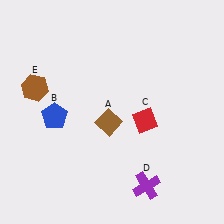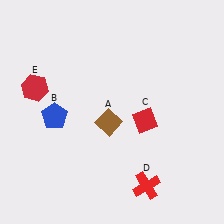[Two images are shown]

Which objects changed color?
D changed from purple to red. E changed from brown to red.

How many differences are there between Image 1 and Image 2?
There are 2 differences between the two images.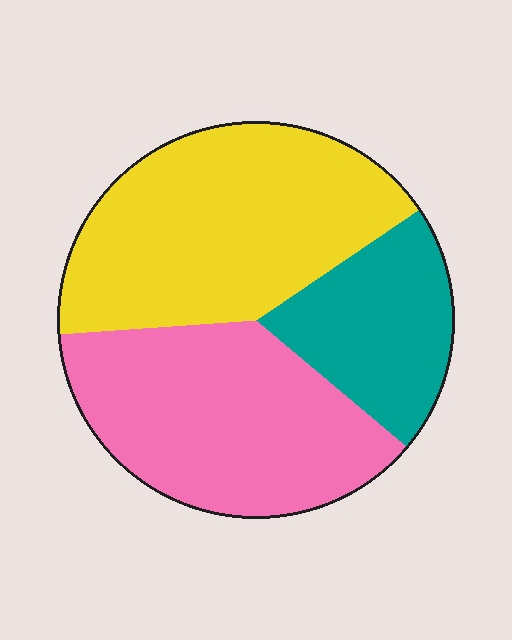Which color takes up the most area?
Yellow, at roughly 40%.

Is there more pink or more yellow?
Yellow.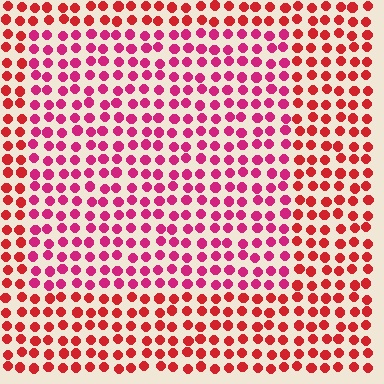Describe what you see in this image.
The image is filled with small red elements in a uniform arrangement. A rectangle-shaped region is visible where the elements are tinted to a slightly different hue, forming a subtle color boundary.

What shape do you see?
I see a rectangle.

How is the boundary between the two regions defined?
The boundary is defined purely by a slight shift in hue (about 29 degrees). Spacing, size, and orientation are identical on both sides.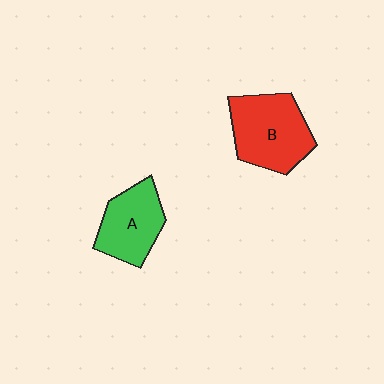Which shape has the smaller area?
Shape A (green).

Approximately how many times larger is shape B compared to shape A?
Approximately 1.3 times.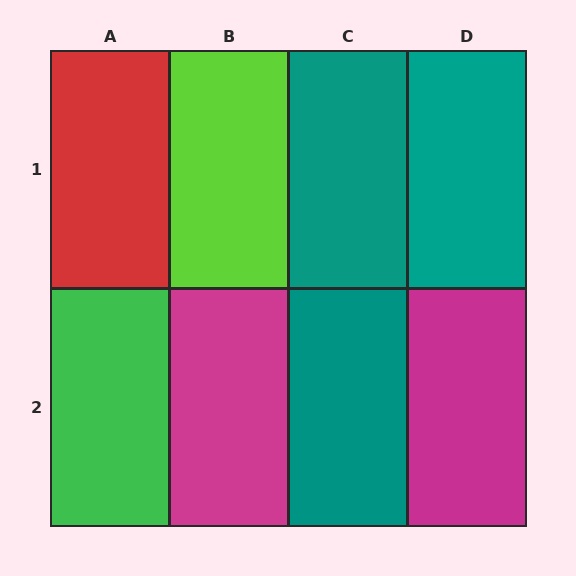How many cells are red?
1 cell is red.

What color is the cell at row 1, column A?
Red.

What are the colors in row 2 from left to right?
Green, magenta, teal, magenta.